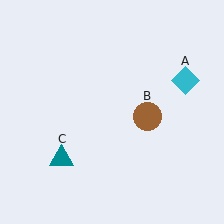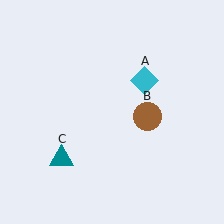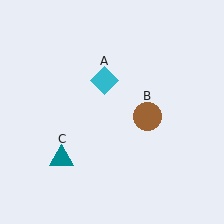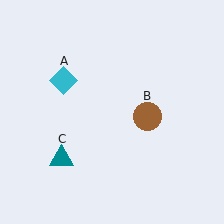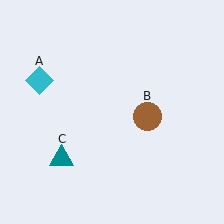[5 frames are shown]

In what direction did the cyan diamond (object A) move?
The cyan diamond (object A) moved left.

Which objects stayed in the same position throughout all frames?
Brown circle (object B) and teal triangle (object C) remained stationary.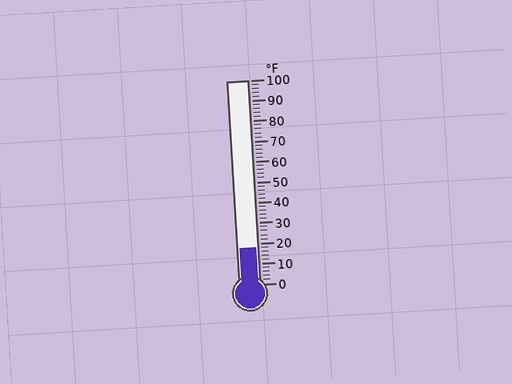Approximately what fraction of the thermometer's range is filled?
The thermometer is filled to approximately 20% of its range.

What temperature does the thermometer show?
The thermometer shows approximately 18°F.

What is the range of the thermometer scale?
The thermometer scale ranges from 0°F to 100°F.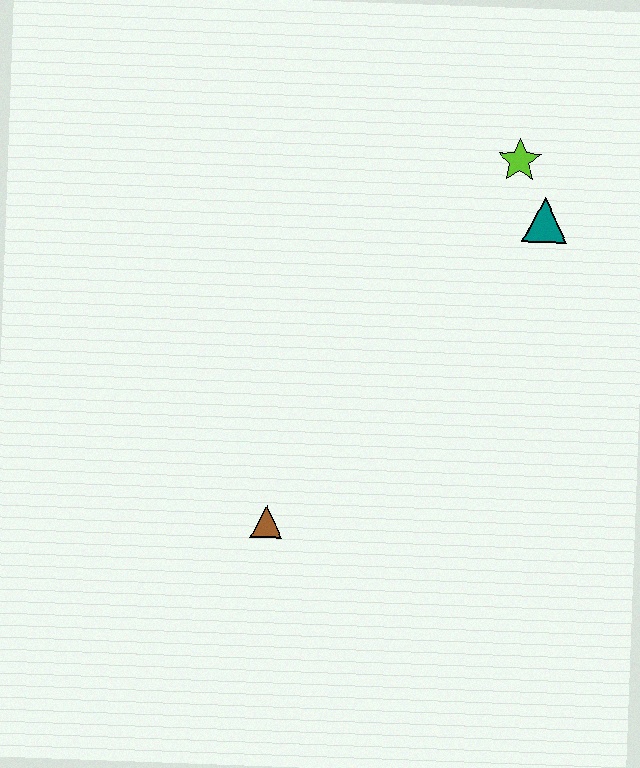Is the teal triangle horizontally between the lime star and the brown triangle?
No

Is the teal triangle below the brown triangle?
No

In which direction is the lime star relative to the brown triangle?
The lime star is above the brown triangle.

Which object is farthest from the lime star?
The brown triangle is farthest from the lime star.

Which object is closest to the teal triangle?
The lime star is closest to the teal triangle.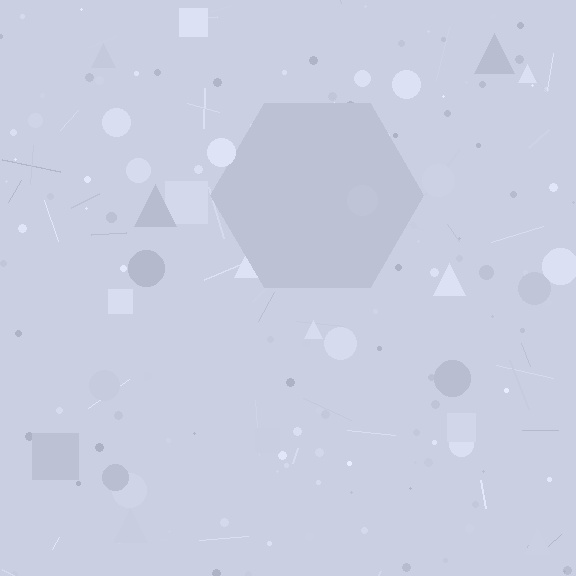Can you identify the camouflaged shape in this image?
The camouflaged shape is a hexagon.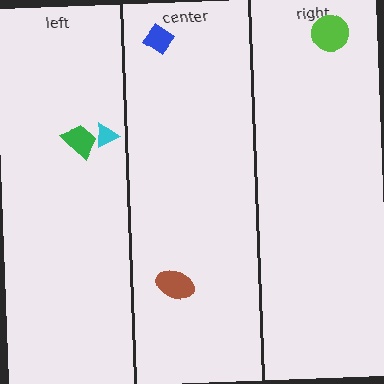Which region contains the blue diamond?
The center region.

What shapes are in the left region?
The green trapezoid, the cyan triangle.